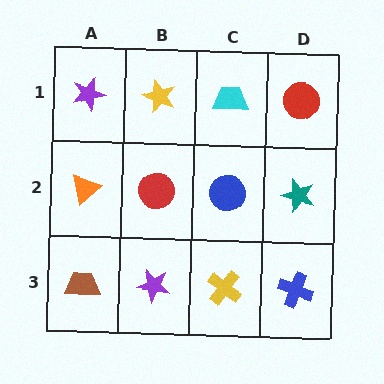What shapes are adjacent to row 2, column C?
A cyan trapezoid (row 1, column C), a yellow cross (row 3, column C), a red circle (row 2, column B), a teal star (row 2, column D).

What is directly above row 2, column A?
A purple star.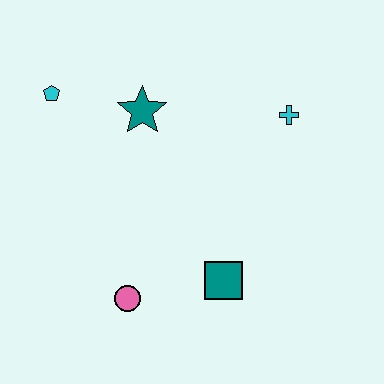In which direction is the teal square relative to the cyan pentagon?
The teal square is below the cyan pentagon.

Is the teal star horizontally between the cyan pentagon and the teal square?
Yes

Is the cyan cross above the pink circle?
Yes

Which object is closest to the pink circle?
The teal square is closest to the pink circle.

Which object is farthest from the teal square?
The cyan pentagon is farthest from the teal square.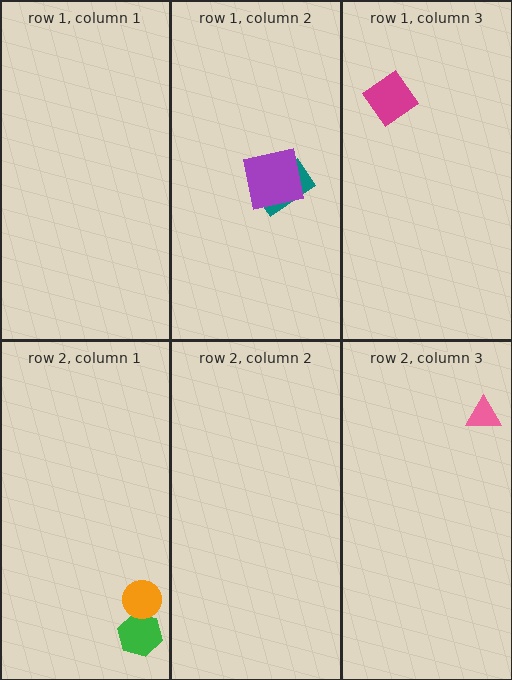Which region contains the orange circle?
The row 2, column 1 region.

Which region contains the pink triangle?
The row 2, column 3 region.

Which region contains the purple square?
The row 1, column 2 region.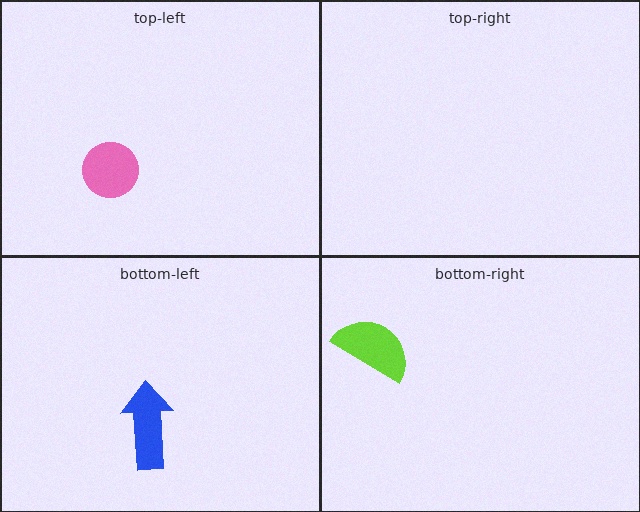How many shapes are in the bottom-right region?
1.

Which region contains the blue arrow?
The bottom-left region.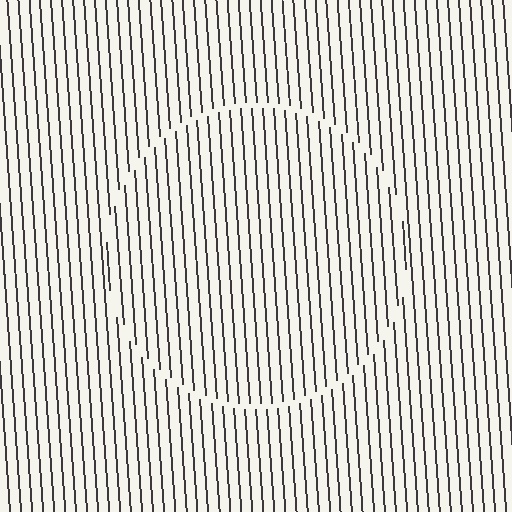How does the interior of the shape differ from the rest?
The interior of the shape contains the same grating, shifted by half a period — the contour is defined by the phase discontinuity where line-ends from the inner and outer gratings abut.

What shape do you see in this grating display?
An illusory circle. The interior of the shape contains the same grating, shifted by half a period — the contour is defined by the phase discontinuity where line-ends from the inner and outer gratings abut.